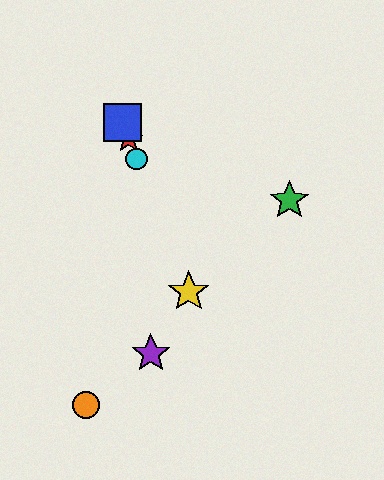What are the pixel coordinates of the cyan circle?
The cyan circle is at (137, 159).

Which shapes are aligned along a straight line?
The red star, the blue square, the yellow star, the cyan circle are aligned along a straight line.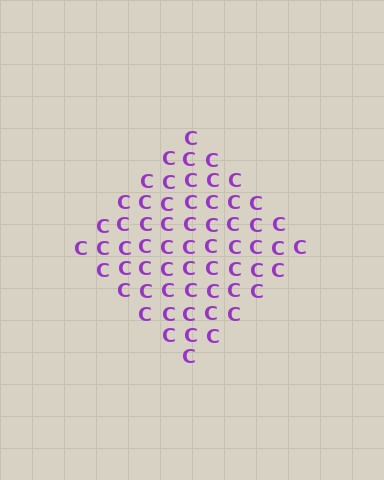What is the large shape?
The large shape is a diamond.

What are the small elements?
The small elements are letter C's.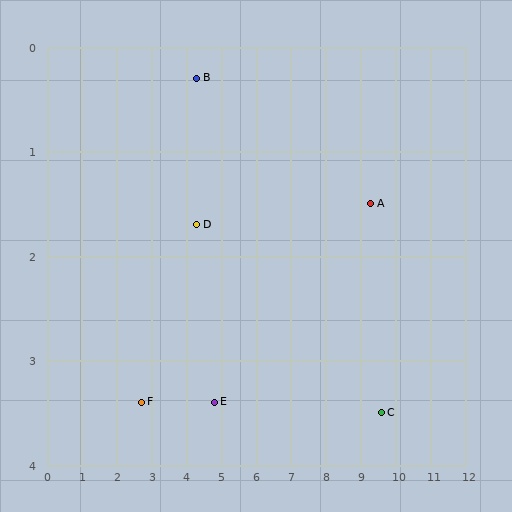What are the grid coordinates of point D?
Point D is at approximately (4.3, 1.7).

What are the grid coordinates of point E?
Point E is at approximately (4.8, 3.4).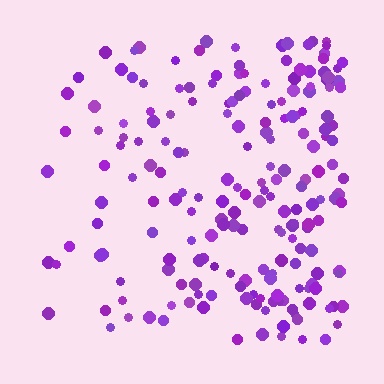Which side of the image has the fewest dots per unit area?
The left.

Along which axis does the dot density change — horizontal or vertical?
Horizontal.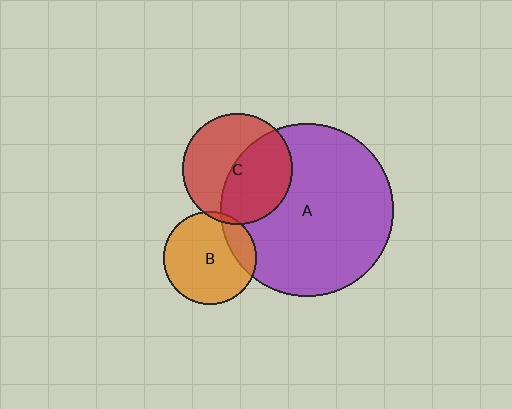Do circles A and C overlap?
Yes.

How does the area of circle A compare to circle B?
Approximately 3.4 times.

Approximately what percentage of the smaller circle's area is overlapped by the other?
Approximately 50%.